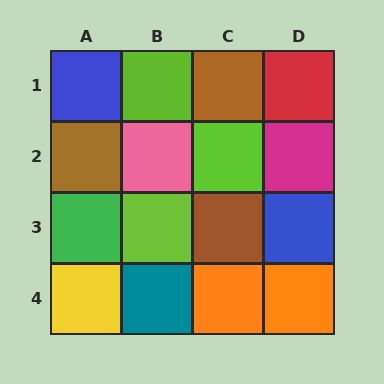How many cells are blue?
2 cells are blue.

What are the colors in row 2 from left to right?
Brown, pink, lime, magenta.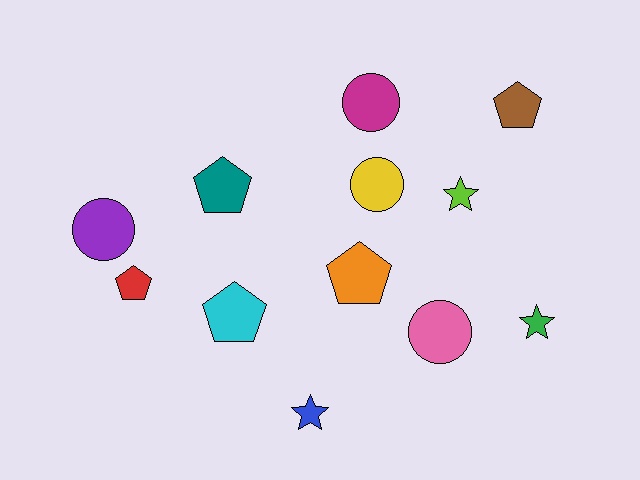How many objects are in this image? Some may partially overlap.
There are 12 objects.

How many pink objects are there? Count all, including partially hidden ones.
There is 1 pink object.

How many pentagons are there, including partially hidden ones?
There are 5 pentagons.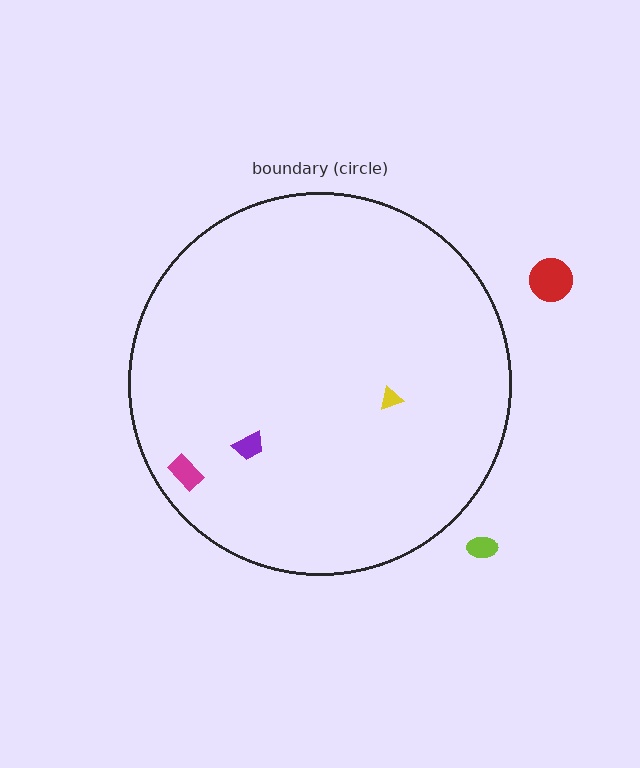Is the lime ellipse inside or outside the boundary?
Outside.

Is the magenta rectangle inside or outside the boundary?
Inside.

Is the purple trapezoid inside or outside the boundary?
Inside.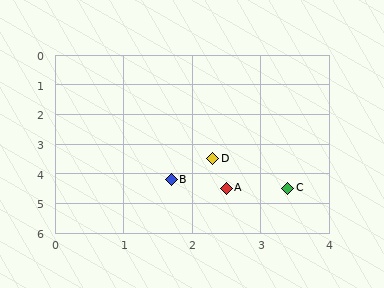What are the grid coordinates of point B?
Point B is at approximately (1.7, 4.2).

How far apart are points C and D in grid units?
Points C and D are about 1.5 grid units apart.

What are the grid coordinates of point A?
Point A is at approximately (2.5, 4.5).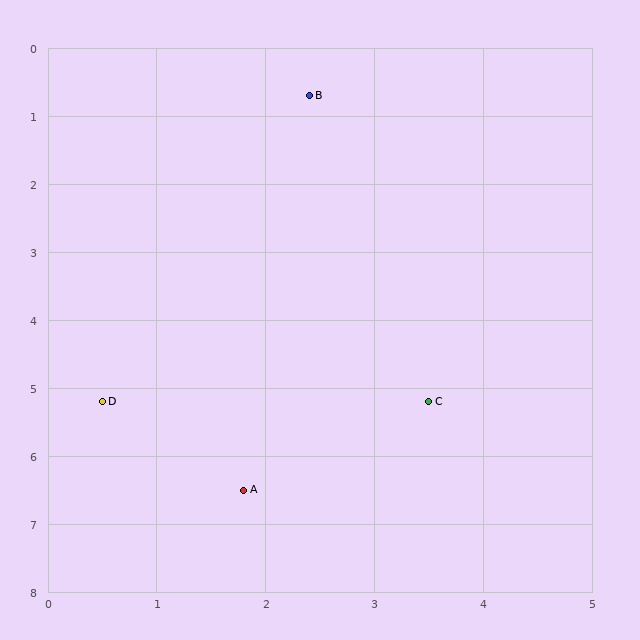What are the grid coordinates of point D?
Point D is at approximately (0.5, 5.2).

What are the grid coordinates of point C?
Point C is at approximately (3.5, 5.2).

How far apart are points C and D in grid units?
Points C and D are about 3.0 grid units apart.